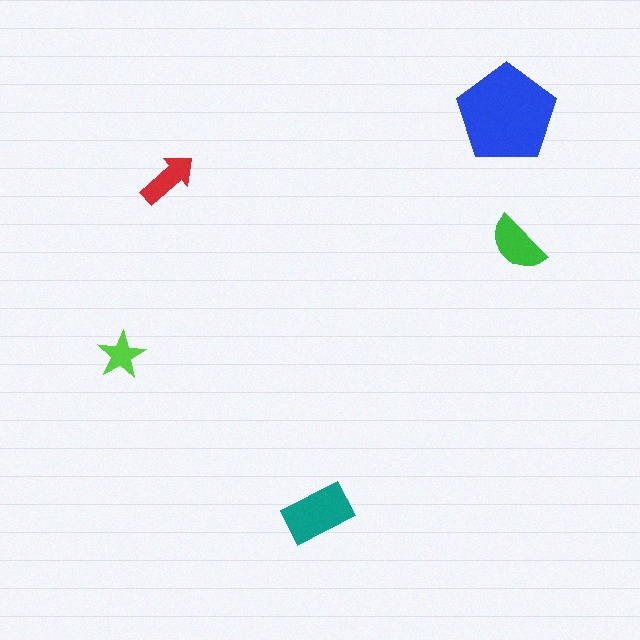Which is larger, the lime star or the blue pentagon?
The blue pentagon.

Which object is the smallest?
The lime star.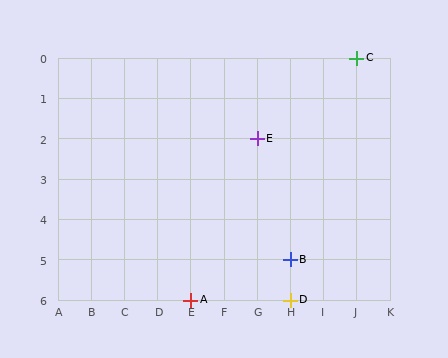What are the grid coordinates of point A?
Point A is at grid coordinates (E, 6).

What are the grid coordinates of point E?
Point E is at grid coordinates (G, 2).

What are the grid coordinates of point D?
Point D is at grid coordinates (H, 6).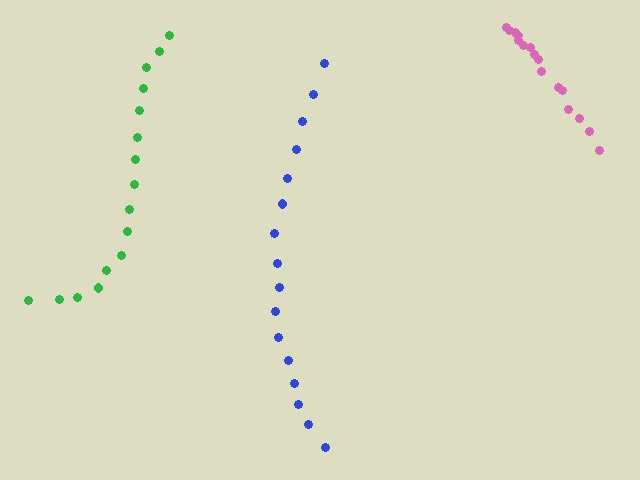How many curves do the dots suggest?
There are 3 distinct paths.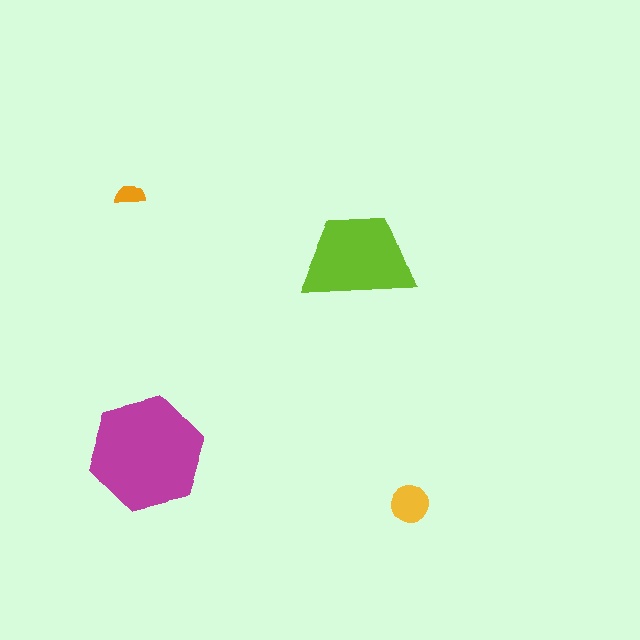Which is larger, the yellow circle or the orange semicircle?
The yellow circle.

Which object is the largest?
The magenta hexagon.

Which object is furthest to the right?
The yellow circle is rightmost.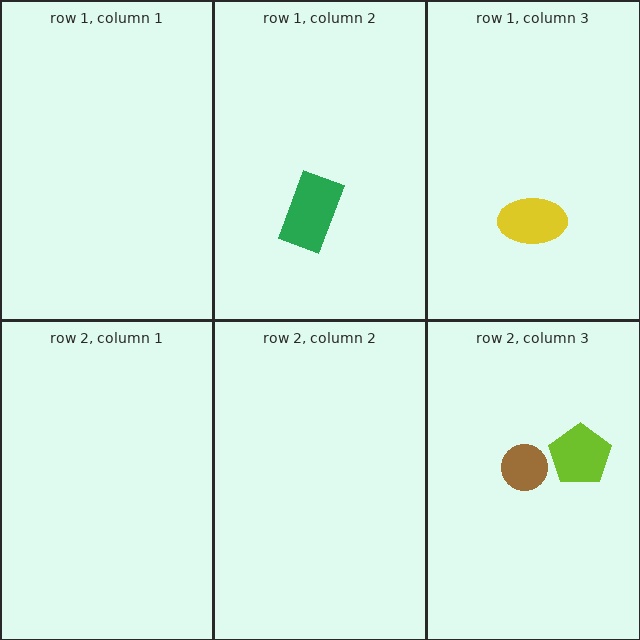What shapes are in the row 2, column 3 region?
The lime pentagon, the brown circle.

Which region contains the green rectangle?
The row 1, column 2 region.